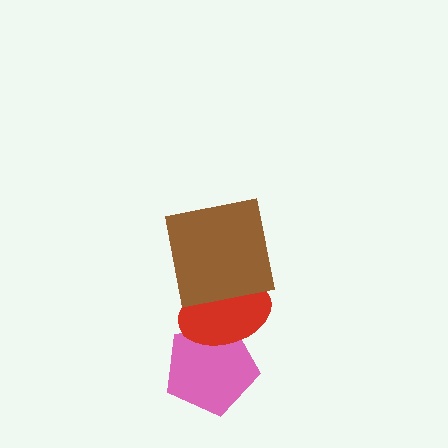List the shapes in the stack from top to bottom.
From top to bottom: the brown square, the red ellipse, the pink pentagon.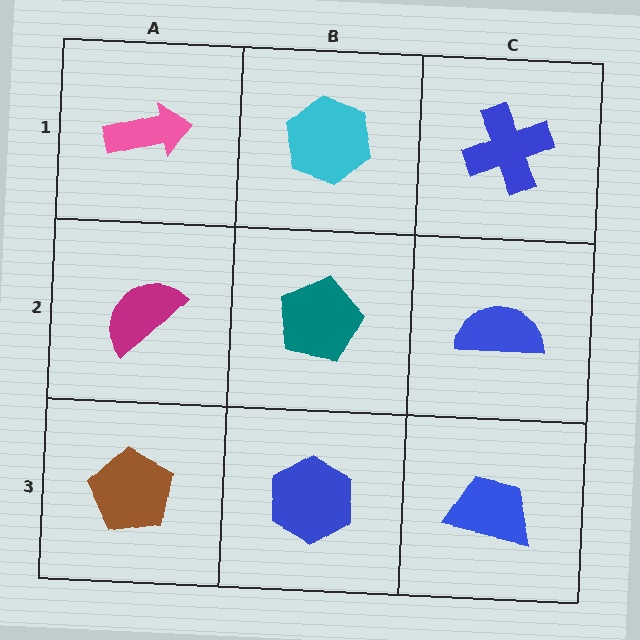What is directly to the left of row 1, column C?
A cyan hexagon.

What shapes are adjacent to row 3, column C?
A blue semicircle (row 2, column C), a blue hexagon (row 3, column B).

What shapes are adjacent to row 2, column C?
A blue cross (row 1, column C), a blue trapezoid (row 3, column C), a teal pentagon (row 2, column B).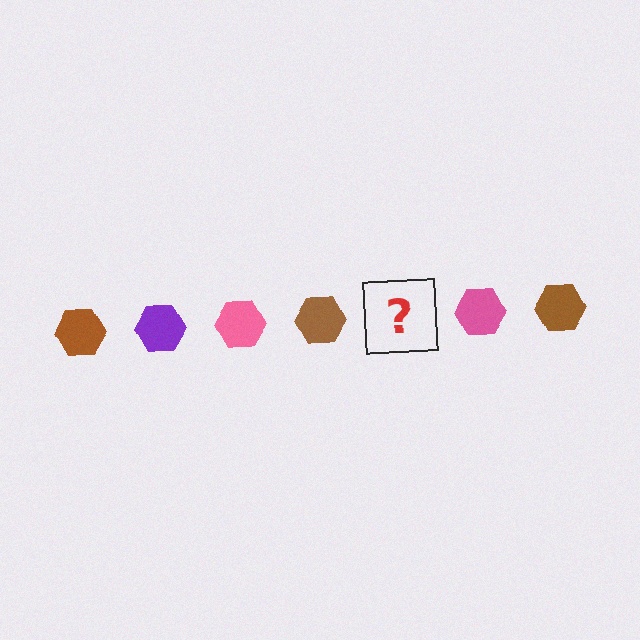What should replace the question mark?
The question mark should be replaced with a purple hexagon.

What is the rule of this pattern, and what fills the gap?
The rule is that the pattern cycles through brown, purple, pink hexagons. The gap should be filled with a purple hexagon.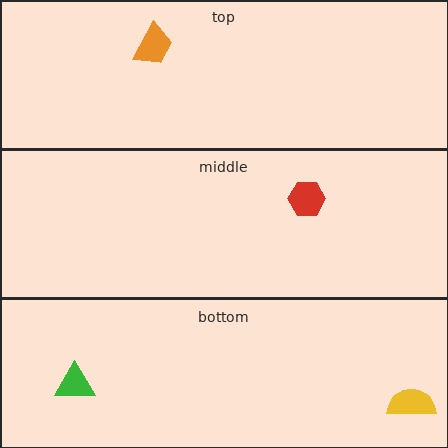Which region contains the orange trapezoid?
The top region.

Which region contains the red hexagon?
The middle region.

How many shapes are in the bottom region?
2.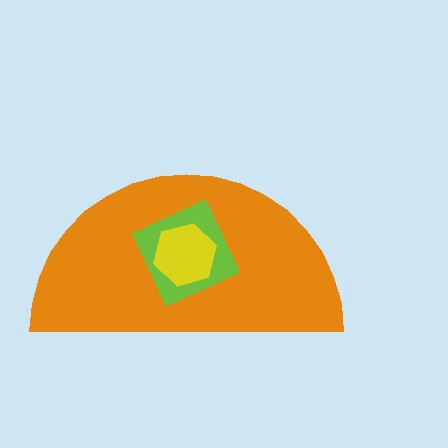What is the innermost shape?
The yellow hexagon.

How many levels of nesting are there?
3.